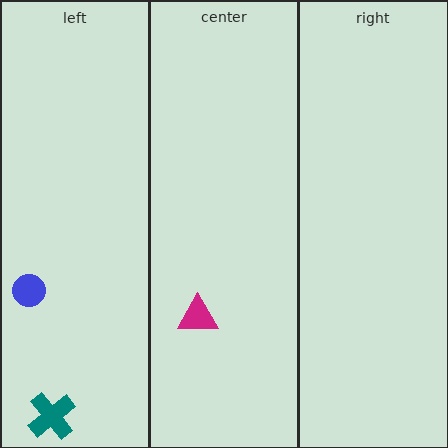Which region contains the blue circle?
The left region.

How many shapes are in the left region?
2.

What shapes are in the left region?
The teal cross, the blue circle.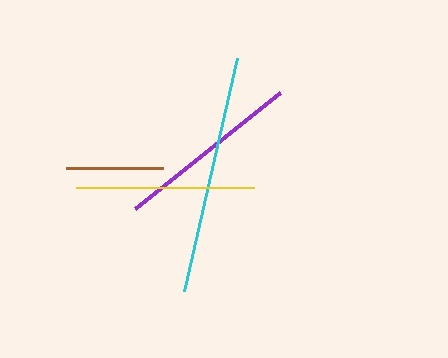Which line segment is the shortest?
The brown line is the shortest at approximately 97 pixels.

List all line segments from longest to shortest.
From longest to shortest: cyan, purple, yellow, brown.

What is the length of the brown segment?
The brown segment is approximately 97 pixels long.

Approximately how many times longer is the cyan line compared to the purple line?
The cyan line is approximately 1.3 times the length of the purple line.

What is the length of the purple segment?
The purple segment is approximately 185 pixels long.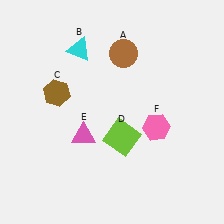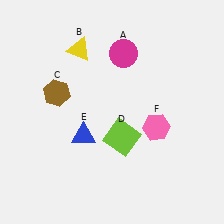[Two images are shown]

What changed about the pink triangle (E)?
In Image 1, E is pink. In Image 2, it changed to blue.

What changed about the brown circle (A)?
In Image 1, A is brown. In Image 2, it changed to magenta.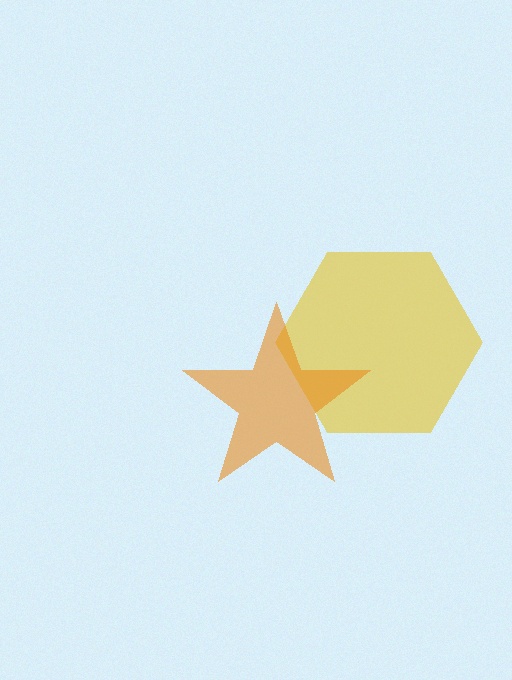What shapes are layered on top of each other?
The layered shapes are: a yellow hexagon, an orange star.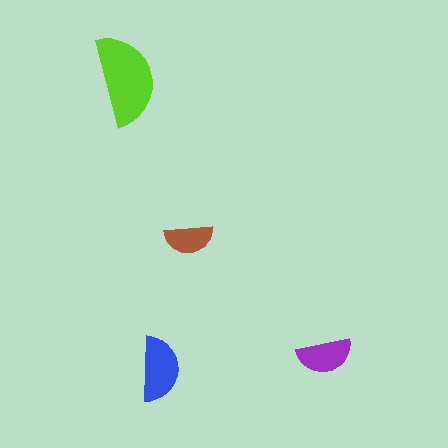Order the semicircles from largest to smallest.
the lime one, the blue one, the purple one, the brown one.